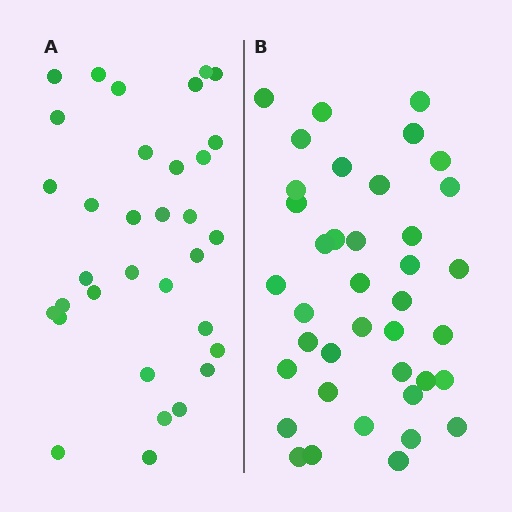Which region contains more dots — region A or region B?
Region B (the right region) has more dots.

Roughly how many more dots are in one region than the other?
Region B has about 6 more dots than region A.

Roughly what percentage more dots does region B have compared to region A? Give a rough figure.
About 20% more.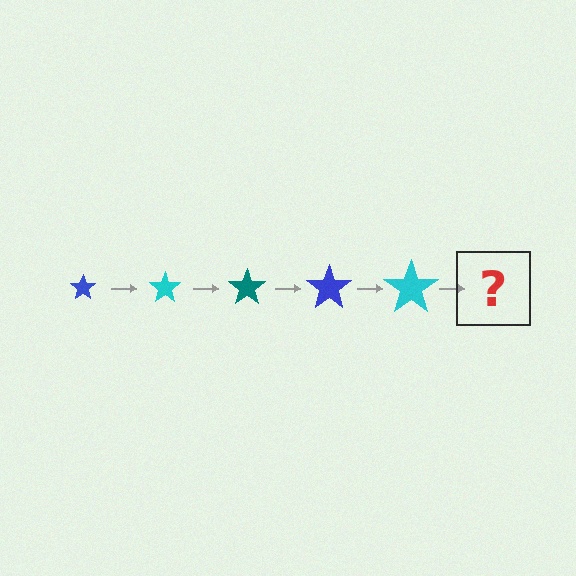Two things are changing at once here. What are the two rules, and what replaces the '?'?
The two rules are that the star grows larger each step and the color cycles through blue, cyan, and teal. The '?' should be a teal star, larger than the previous one.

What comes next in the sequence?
The next element should be a teal star, larger than the previous one.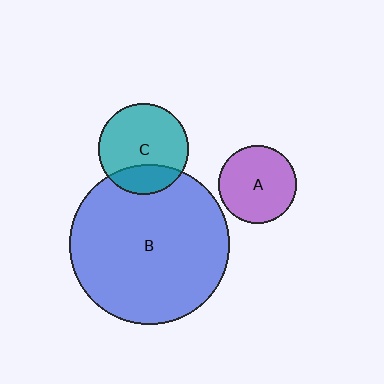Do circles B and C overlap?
Yes.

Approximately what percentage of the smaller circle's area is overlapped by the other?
Approximately 25%.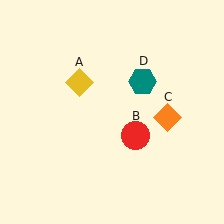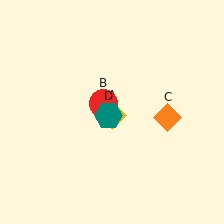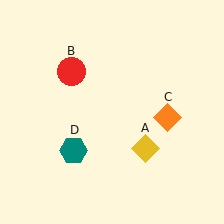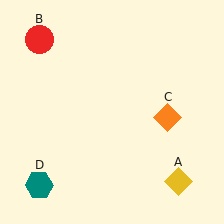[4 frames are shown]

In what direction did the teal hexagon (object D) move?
The teal hexagon (object D) moved down and to the left.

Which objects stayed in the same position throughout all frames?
Orange diamond (object C) remained stationary.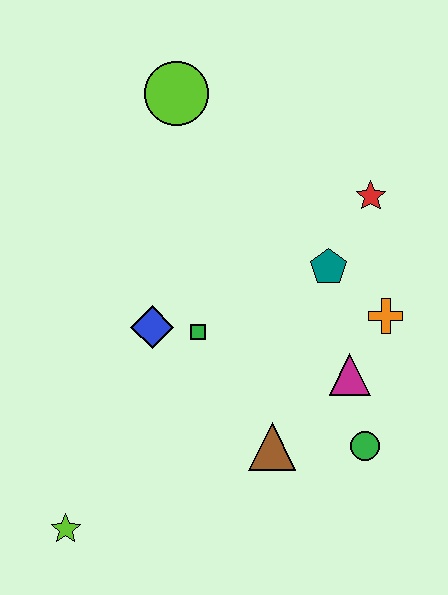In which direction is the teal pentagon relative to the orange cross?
The teal pentagon is to the left of the orange cross.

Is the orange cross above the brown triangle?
Yes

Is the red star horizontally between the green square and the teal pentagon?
No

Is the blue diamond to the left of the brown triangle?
Yes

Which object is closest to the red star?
The teal pentagon is closest to the red star.